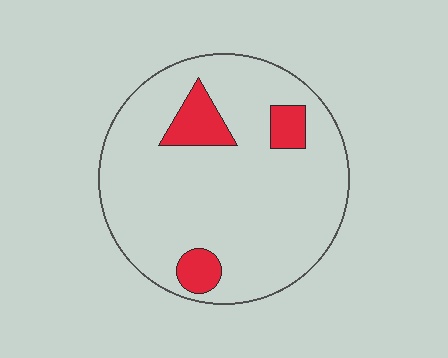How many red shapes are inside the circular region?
3.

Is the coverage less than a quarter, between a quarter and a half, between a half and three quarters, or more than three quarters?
Less than a quarter.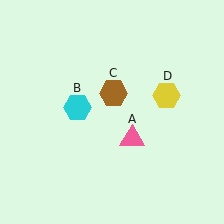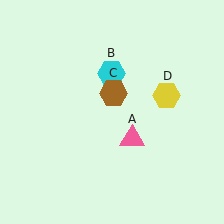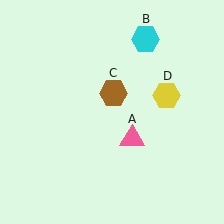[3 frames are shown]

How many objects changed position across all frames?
1 object changed position: cyan hexagon (object B).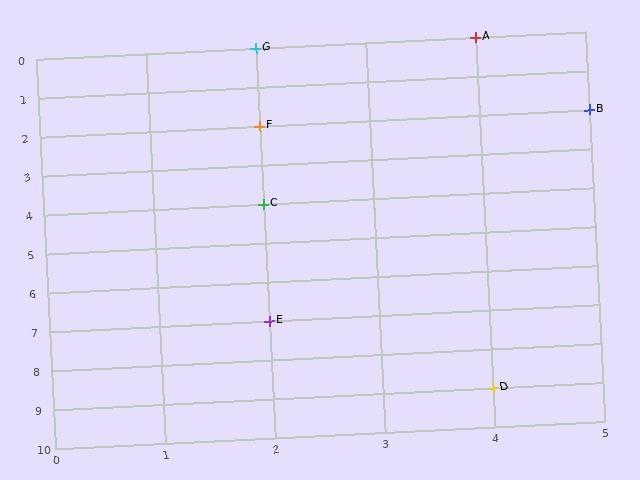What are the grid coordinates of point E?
Point E is at grid coordinates (2, 7).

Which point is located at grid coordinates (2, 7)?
Point E is at (2, 7).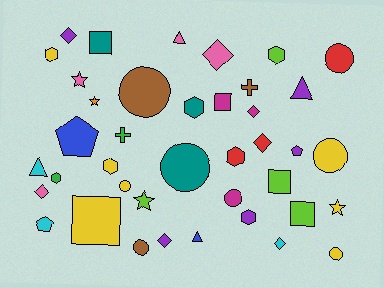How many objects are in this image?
There are 40 objects.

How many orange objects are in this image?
There is 1 orange object.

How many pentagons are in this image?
There are 3 pentagons.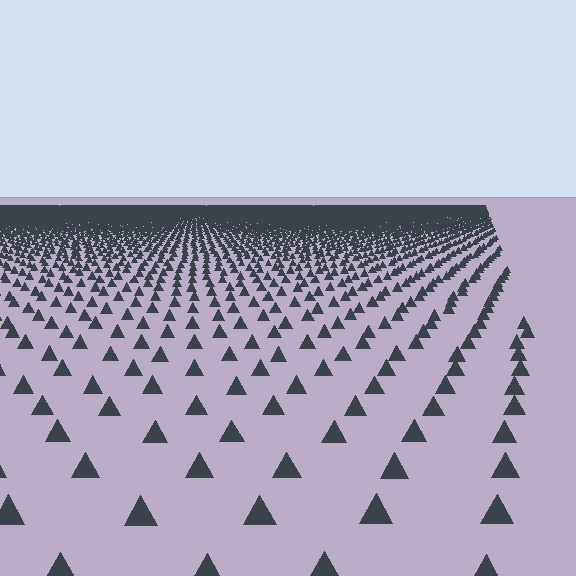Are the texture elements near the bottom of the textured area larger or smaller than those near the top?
Larger. Near the bottom, elements are closer to the viewer and appear at a bigger on-screen size.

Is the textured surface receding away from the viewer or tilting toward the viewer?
The surface is receding away from the viewer. Texture elements get smaller and denser toward the top.